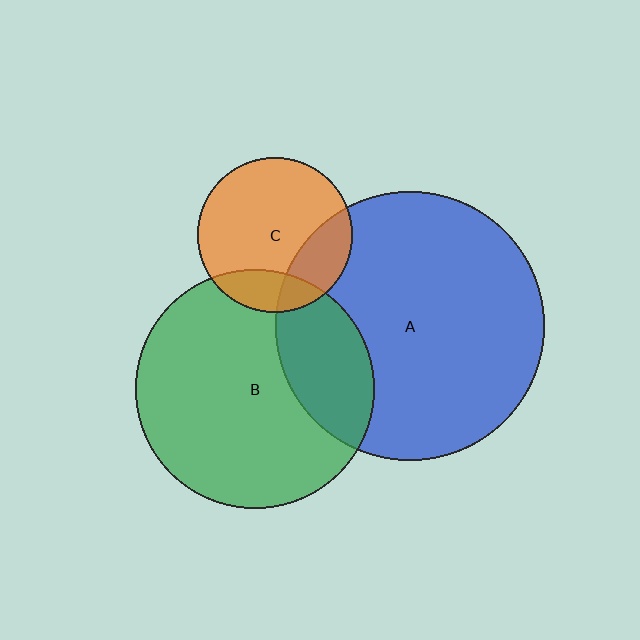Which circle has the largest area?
Circle A (blue).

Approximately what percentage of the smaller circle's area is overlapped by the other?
Approximately 25%.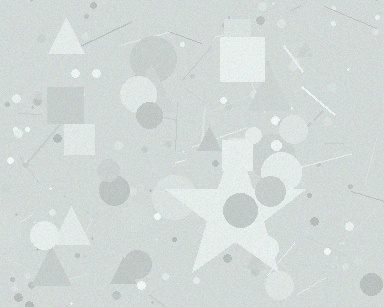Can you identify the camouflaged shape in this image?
The camouflaged shape is a star.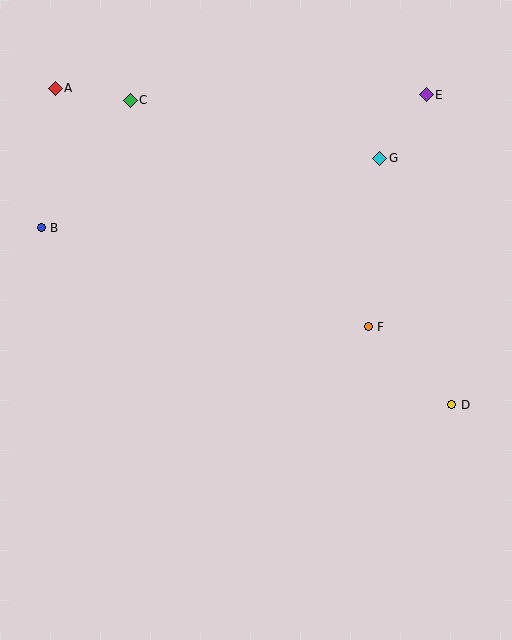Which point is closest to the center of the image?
Point F at (368, 327) is closest to the center.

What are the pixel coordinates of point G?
Point G is at (380, 158).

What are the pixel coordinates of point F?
Point F is at (368, 327).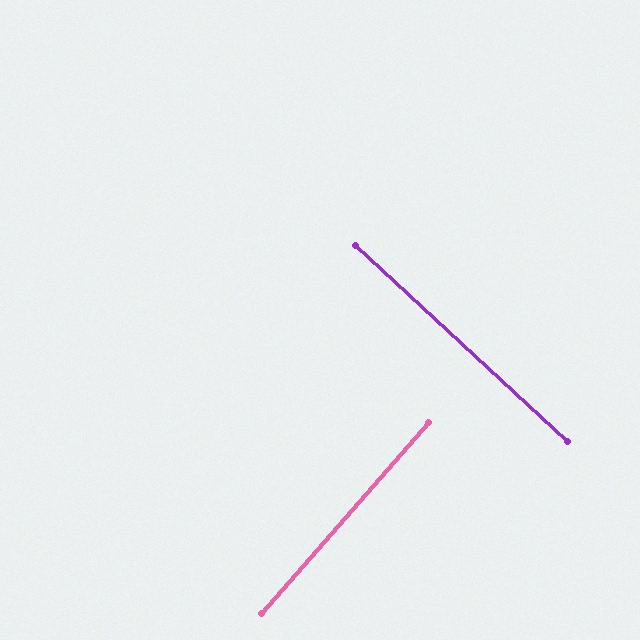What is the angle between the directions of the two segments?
Approximately 89 degrees.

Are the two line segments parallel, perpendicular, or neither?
Perpendicular — they meet at approximately 89°.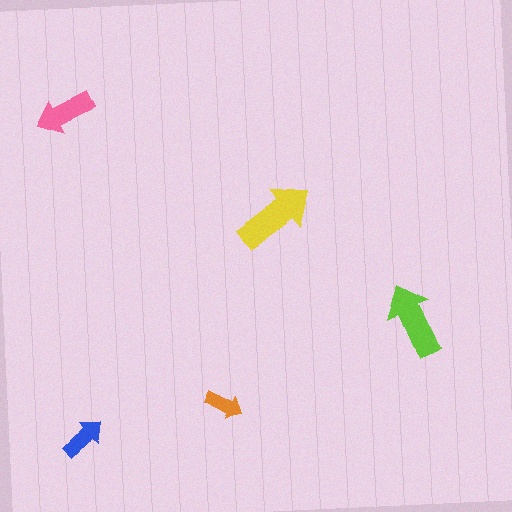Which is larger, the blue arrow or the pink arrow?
The pink one.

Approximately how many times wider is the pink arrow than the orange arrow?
About 1.5 times wider.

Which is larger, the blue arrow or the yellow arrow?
The yellow one.